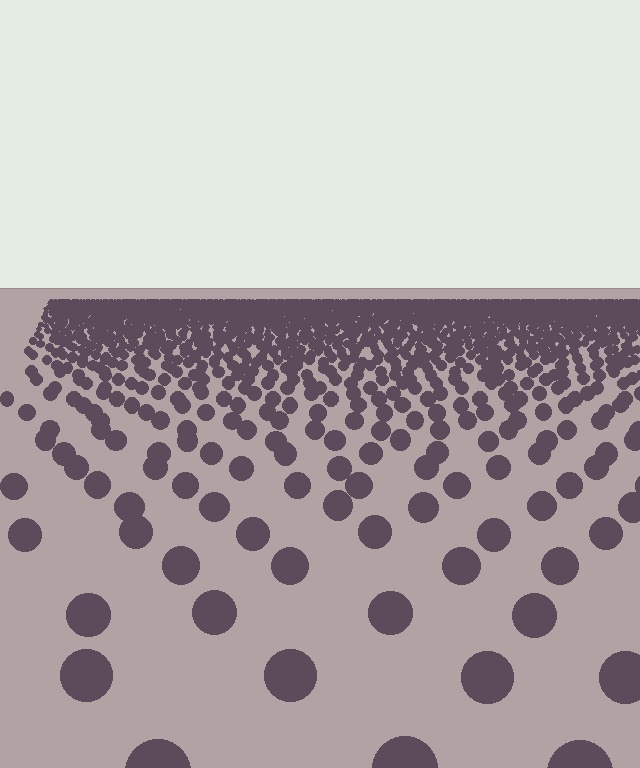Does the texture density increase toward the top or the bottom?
Density increases toward the top.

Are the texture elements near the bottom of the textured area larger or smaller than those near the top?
Larger. Near the bottom, elements are closer to the viewer and appear at a bigger on-screen size.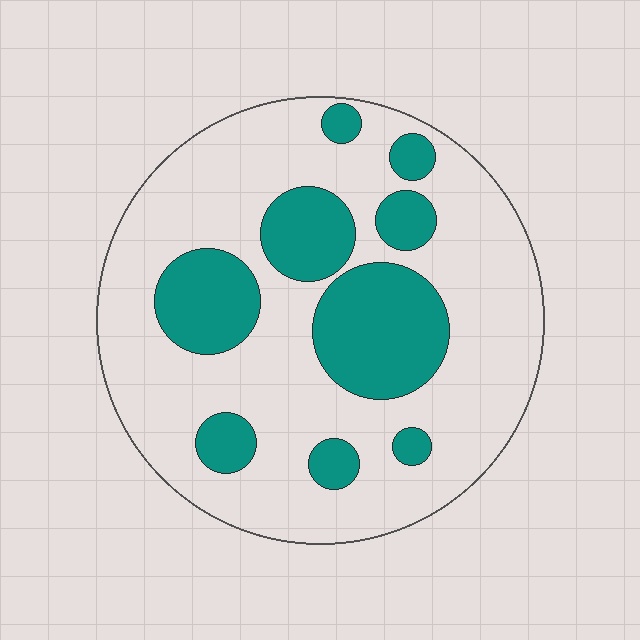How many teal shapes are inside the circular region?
9.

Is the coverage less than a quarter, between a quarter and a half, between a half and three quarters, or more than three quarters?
Between a quarter and a half.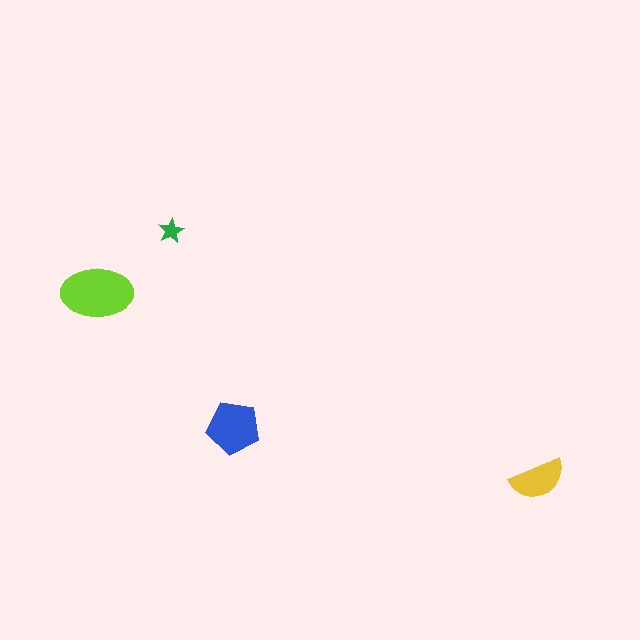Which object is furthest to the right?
The yellow semicircle is rightmost.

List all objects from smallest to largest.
The green star, the yellow semicircle, the blue pentagon, the lime ellipse.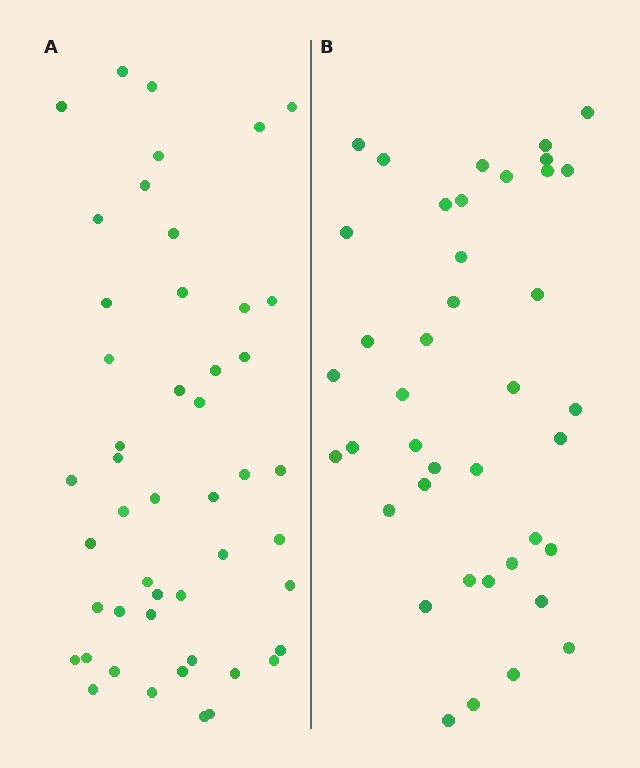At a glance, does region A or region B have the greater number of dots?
Region A (the left region) has more dots.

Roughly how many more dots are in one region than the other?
Region A has roughly 8 or so more dots than region B.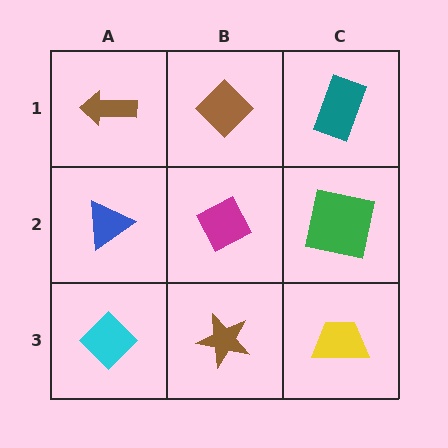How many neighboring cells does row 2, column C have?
3.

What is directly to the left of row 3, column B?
A cyan diamond.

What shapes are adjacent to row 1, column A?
A blue triangle (row 2, column A), a brown diamond (row 1, column B).